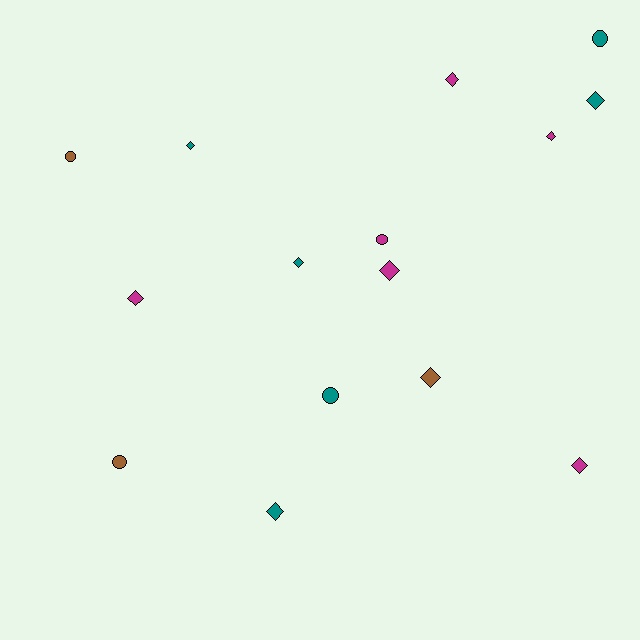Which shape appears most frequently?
Diamond, with 10 objects.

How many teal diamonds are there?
There are 4 teal diamonds.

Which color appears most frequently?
Magenta, with 6 objects.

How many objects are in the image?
There are 15 objects.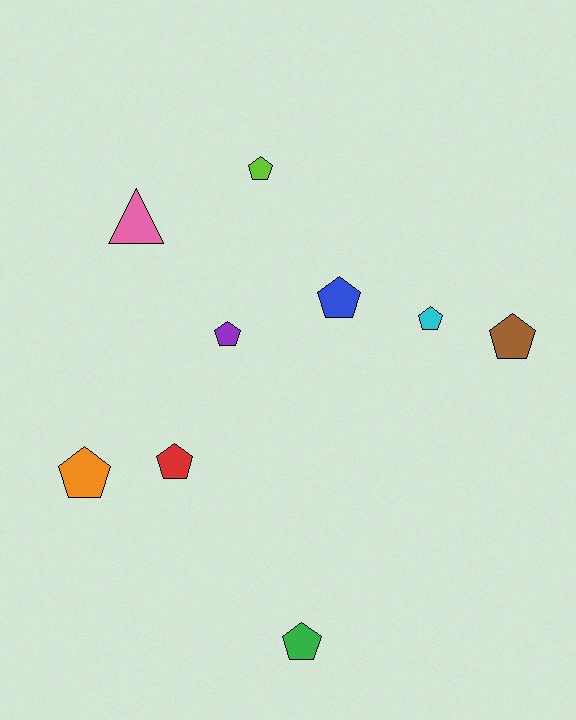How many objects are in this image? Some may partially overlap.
There are 9 objects.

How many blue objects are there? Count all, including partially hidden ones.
There is 1 blue object.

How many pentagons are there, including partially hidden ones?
There are 8 pentagons.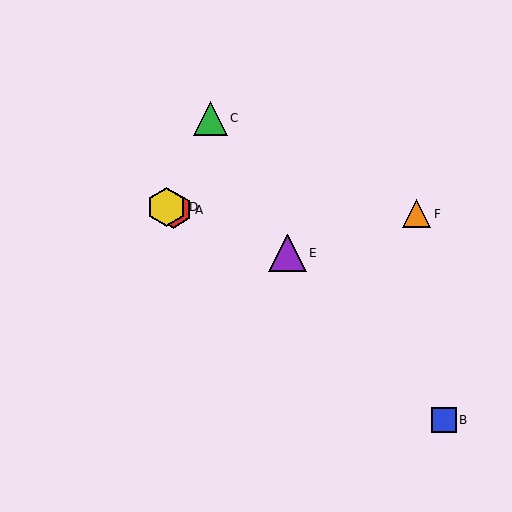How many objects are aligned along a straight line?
3 objects (A, D, E) are aligned along a straight line.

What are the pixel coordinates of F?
Object F is at (417, 214).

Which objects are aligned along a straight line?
Objects A, D, E are aligned along a straight line.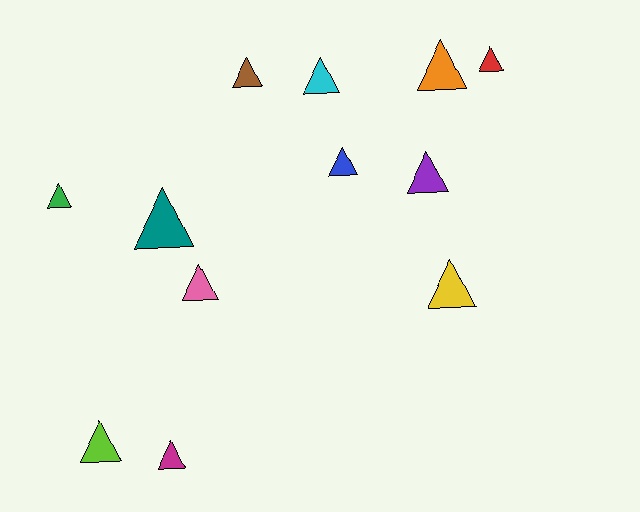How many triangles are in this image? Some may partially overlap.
There are 12 triangles.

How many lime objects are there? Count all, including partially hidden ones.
There is 1 lime object.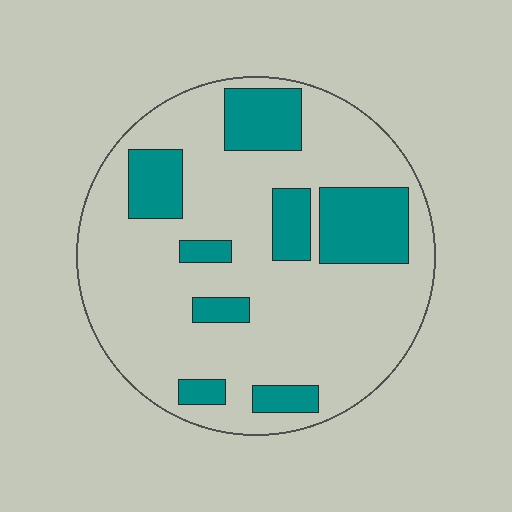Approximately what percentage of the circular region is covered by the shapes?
Approximately 25%.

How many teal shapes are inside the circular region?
8.